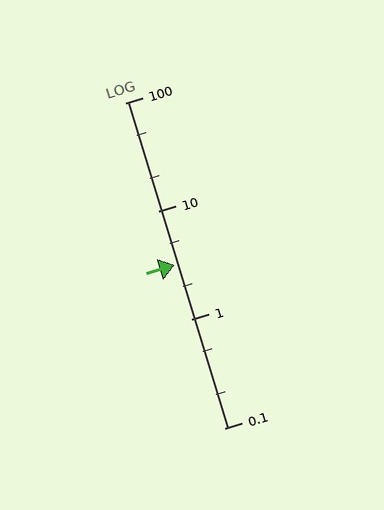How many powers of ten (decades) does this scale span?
The scale spans 3 decades, from 0.1 to 100.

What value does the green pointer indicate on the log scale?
The pointer indicates approximately 3.2.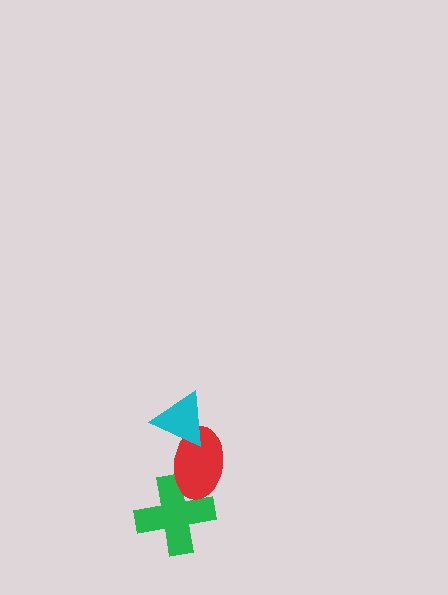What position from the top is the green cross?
The green cross is 3rd from the top.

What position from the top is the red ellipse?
The red ellipse is 2nd from the top.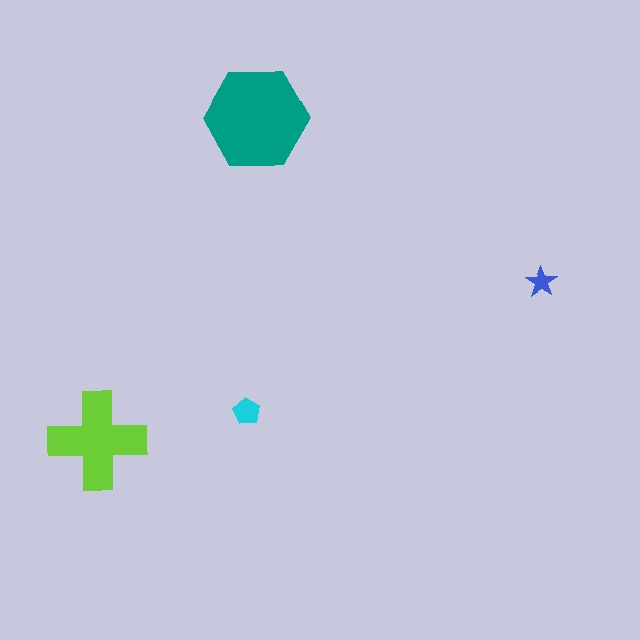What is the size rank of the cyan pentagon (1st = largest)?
3rd.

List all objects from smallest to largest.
The blue star, the cyan pentagon, the lime cross, the teal hexagon.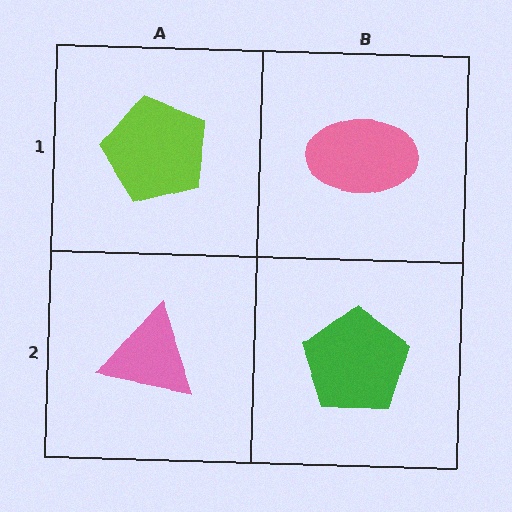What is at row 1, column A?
A lime pentagon.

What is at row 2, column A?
A pink triangle.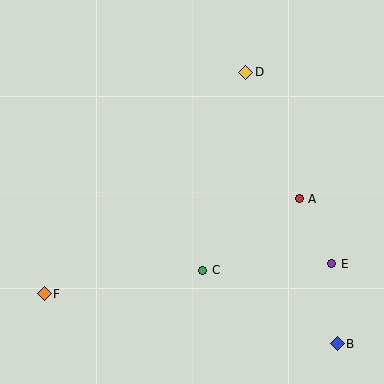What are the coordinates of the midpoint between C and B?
The midpoint between C and B is at (270, 307).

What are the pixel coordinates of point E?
Point E is at (332, 264).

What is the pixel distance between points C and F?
The distance between C and F is 160 pixels.